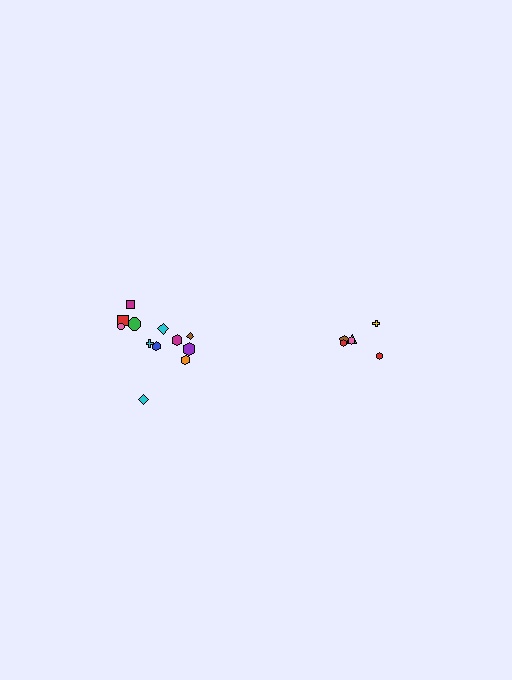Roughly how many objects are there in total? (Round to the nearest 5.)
Roughly 20 objects in total.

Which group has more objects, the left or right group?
The left group.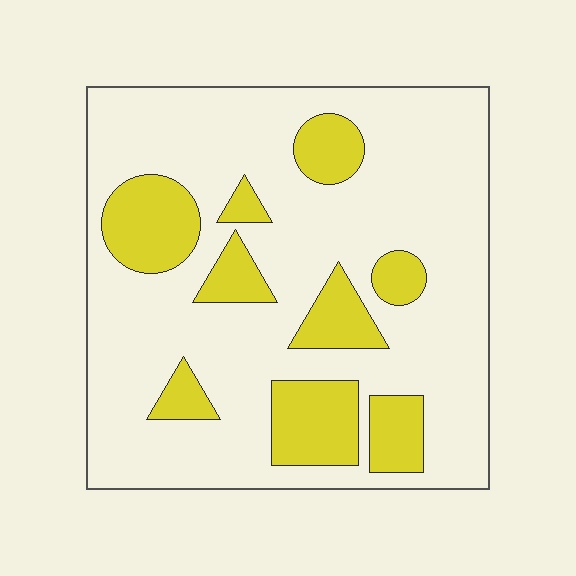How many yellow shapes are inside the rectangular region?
9.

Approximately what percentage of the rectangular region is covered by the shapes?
Approximately 25%.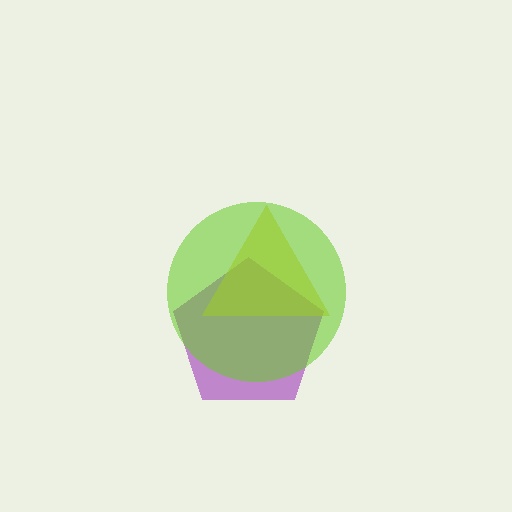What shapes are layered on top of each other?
The layered shapes are: a purple pentagon, a yellow triangle, a lime circle.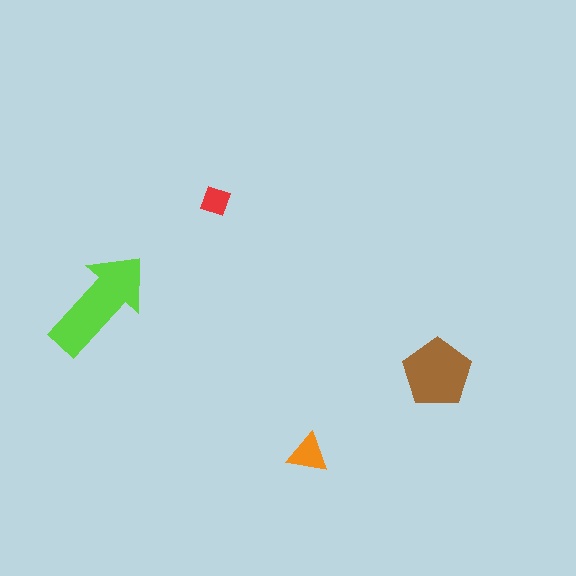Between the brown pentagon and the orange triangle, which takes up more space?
The brown pentagon.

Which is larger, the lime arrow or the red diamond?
The lime arrow.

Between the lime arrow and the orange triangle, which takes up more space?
The lime arrow.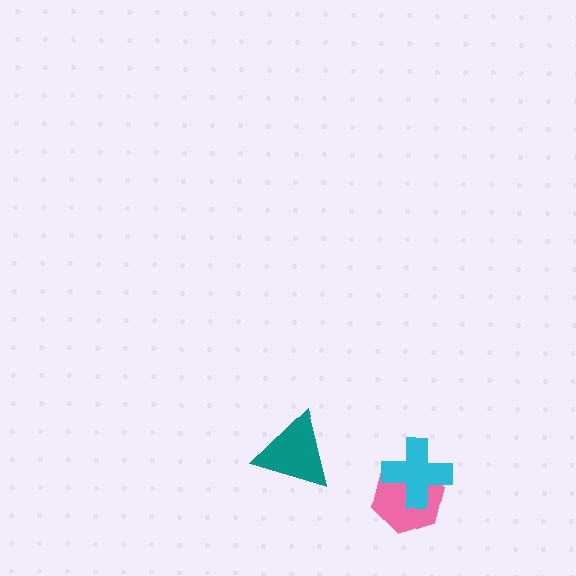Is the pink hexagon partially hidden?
Yes, it is partially covered by another shape.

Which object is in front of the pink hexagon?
The cyan cross is in front of the pink hexagon.